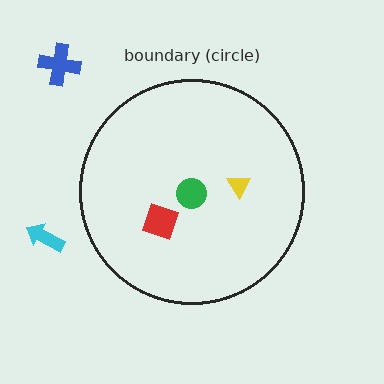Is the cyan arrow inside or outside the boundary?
Outside.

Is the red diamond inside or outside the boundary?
Inside.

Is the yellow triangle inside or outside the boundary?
Inside.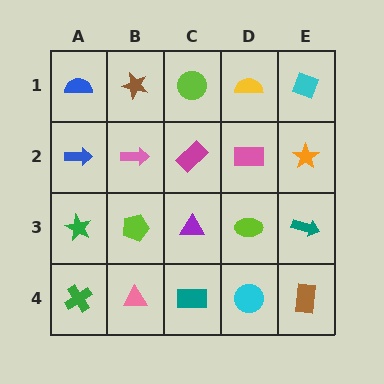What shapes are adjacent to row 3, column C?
A magenta rectangle (row 2, column C), a teal rectangle (row 4, column C), a lime pentagon (row 3, column B), a lime ellipse (row 3, column D).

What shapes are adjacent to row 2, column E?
A cyan diamond (row 1, column E), a teal arrow (row 3, column E), a pink rectangle (row 2, column D).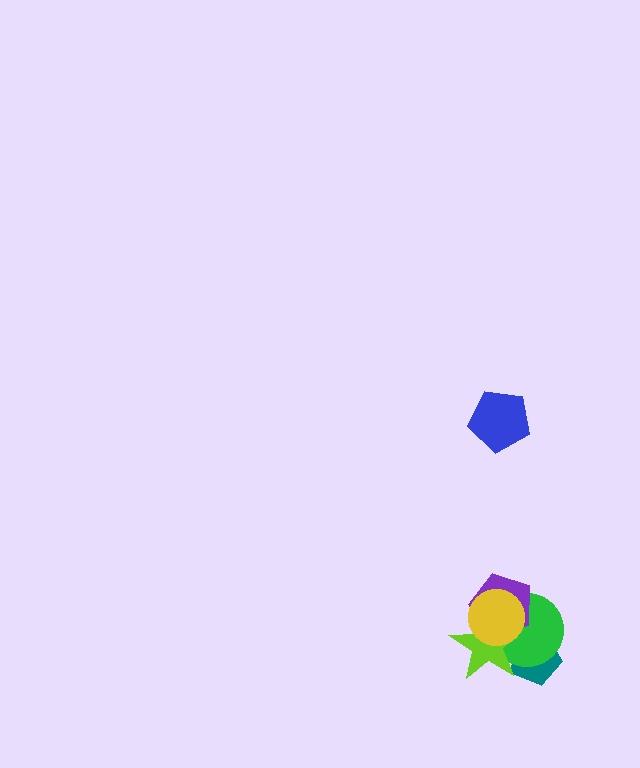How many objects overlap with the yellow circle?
3 objects overlap with the yellow circle.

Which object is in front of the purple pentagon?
The yellow circle is in front of the purple pentagon.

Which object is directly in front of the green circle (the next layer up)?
The lime star is directly in front of the green circle.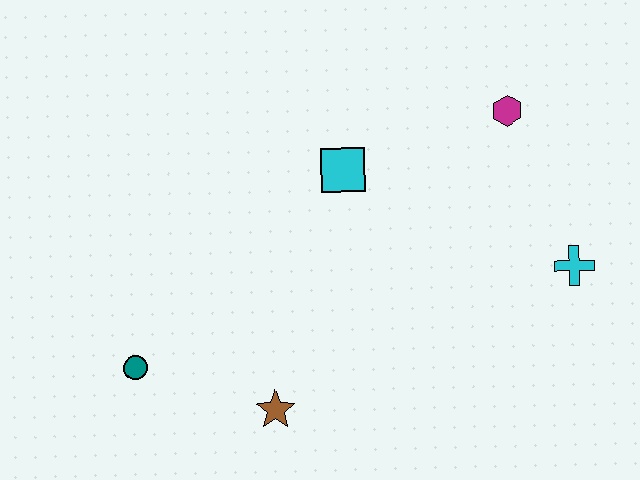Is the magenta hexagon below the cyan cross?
No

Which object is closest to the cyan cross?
The magenta hexagon is closest to the cyan cross.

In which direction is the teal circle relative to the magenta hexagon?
The teal circle is to the left of the magenta hexagon.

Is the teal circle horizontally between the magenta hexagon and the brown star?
No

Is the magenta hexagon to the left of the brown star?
No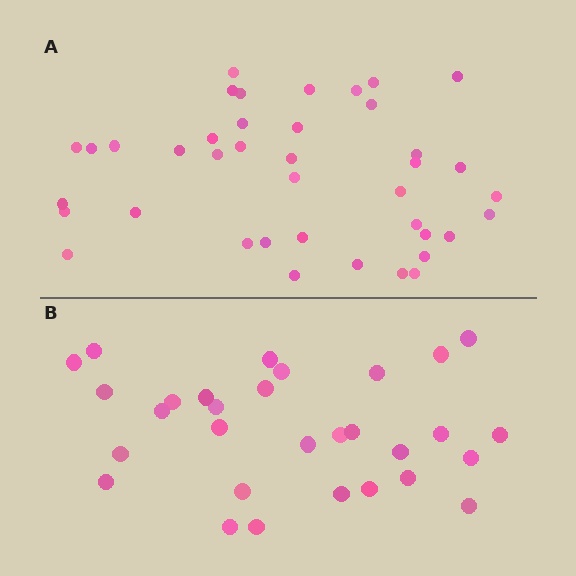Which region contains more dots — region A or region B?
Region A (the top region) has more dots.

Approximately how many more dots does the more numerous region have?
Region A has roughly 10 or so more dots than region B.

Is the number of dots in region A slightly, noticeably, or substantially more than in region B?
Region A has noticeably more, but not dramatically so. The ratio is roughly 1.3 to 1.